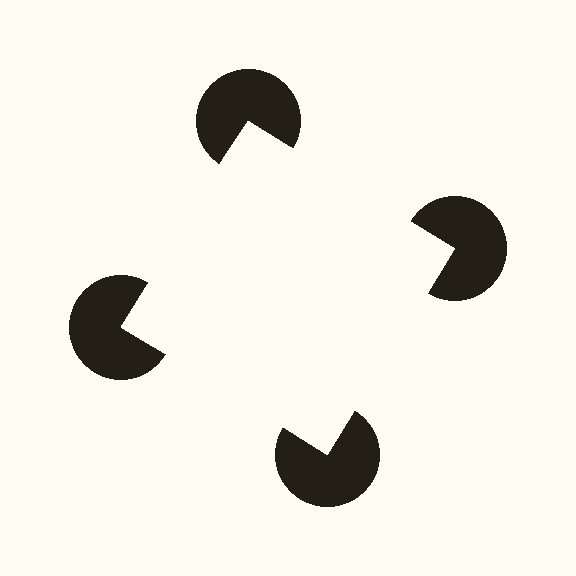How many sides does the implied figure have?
4 sides.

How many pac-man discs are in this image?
There are 4 — one at each vertex of the illusory square.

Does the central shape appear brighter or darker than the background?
It typically appears slightly brighter than the background, even though no actual brightness change is drawn.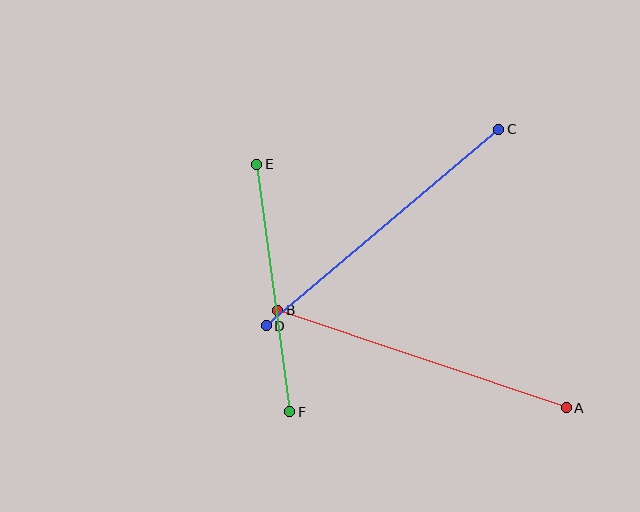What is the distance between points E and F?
The distance is approximately 250 pixels.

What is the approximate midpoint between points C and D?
The midpoint is at approximately (383, 227) pixels.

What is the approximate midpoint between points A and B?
The midpoint is at approximately (422, 359) pixels.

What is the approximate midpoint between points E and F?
The midpoint is at approximately (273, 288) pixels.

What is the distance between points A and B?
The distance is approximately 304 pixels.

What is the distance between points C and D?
The distance is approximately 305 pixels.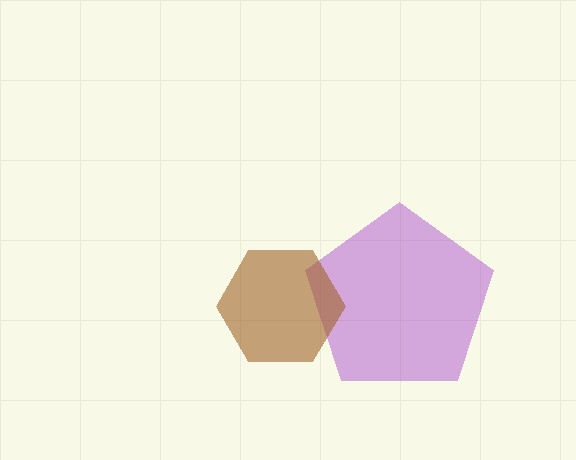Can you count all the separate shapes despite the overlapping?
Yes, there are 2 separate shapes.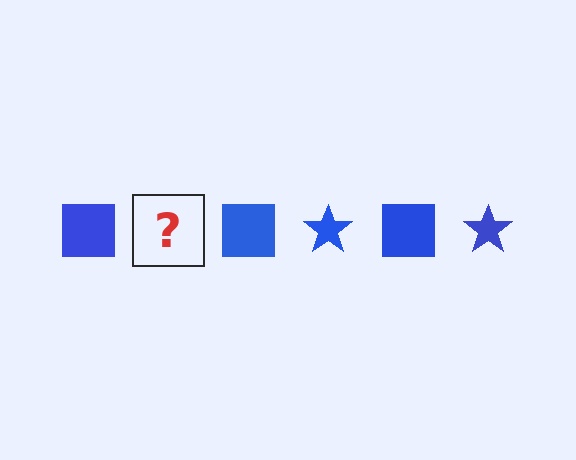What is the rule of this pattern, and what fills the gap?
The rule is that the pattern cycles through square, star shapes in blue. The gap should be filled with a blue star.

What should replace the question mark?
The question mark should be replaced with a blue star.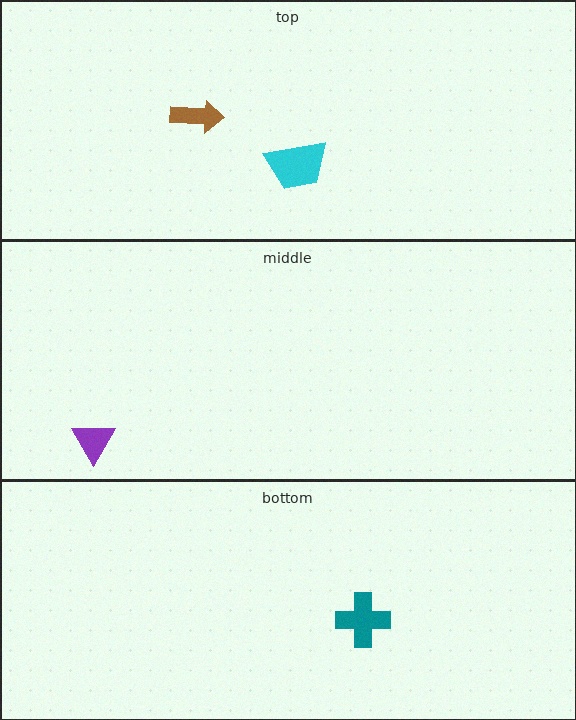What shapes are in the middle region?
The purple triangle.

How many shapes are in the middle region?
1.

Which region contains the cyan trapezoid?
The top region.